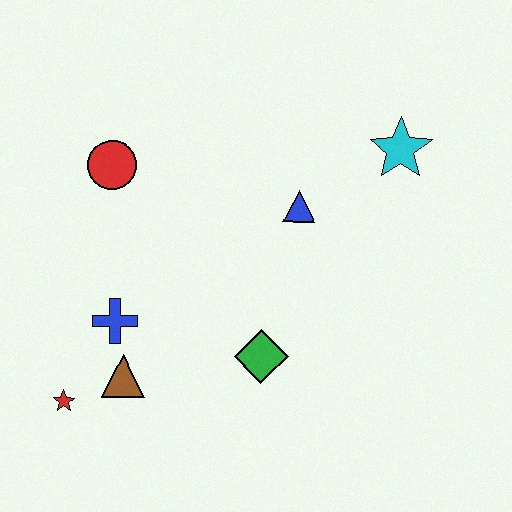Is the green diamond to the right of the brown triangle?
Yes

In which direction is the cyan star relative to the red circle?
The cyan star is to the right of the red circle.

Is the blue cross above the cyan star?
No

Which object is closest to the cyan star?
The blue triangle is closest to the cyan star.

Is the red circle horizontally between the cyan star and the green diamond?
No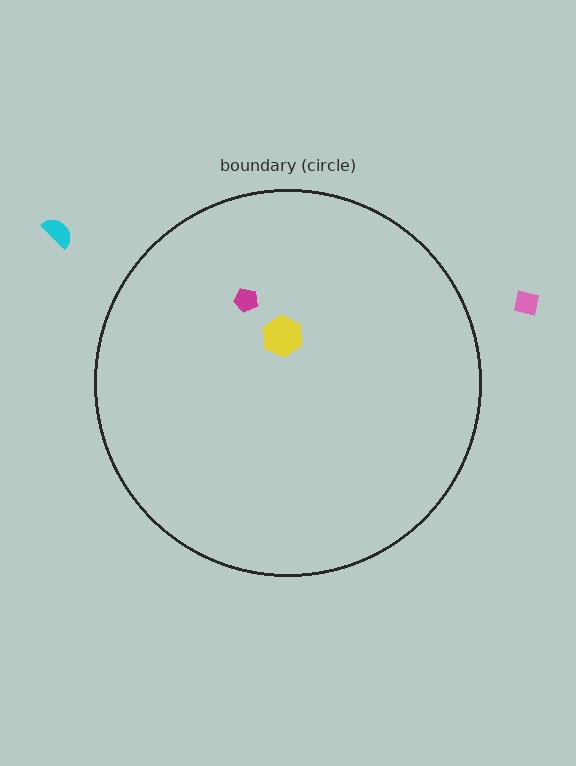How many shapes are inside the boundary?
2 inside, 2 outside.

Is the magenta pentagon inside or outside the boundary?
Inside.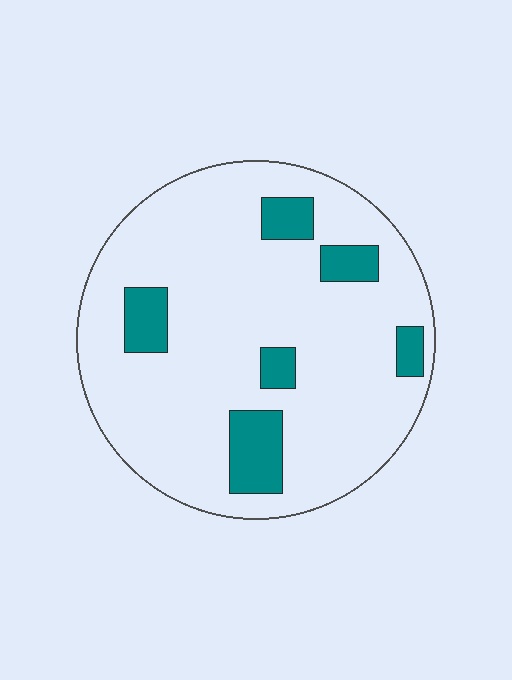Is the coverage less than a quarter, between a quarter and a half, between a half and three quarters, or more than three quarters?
Less than a quarter.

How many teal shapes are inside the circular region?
6.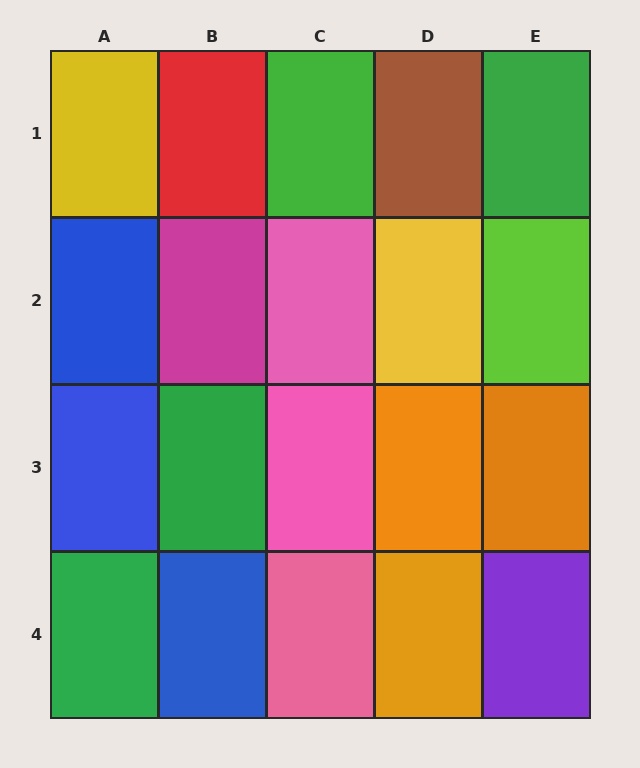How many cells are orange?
3 cells are orange.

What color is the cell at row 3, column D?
Orange.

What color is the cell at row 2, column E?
Lime.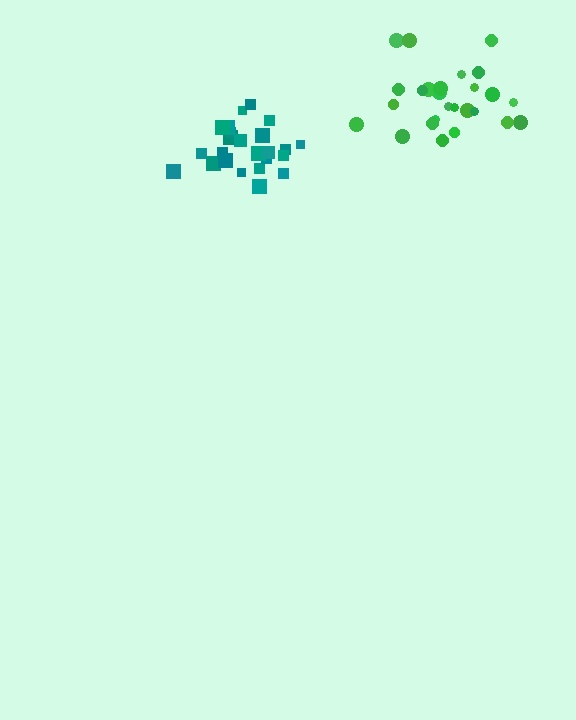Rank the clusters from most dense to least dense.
teal, green.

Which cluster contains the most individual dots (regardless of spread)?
Green (26).